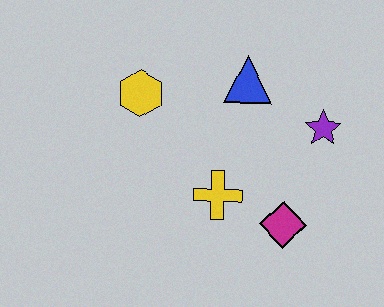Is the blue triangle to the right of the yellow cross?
Yes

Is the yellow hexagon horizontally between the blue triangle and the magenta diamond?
No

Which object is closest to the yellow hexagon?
The blue triangle is closest to the yellow hexagon.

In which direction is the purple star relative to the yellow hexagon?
The purple star is to the right of the yellow hexagon.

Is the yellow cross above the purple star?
No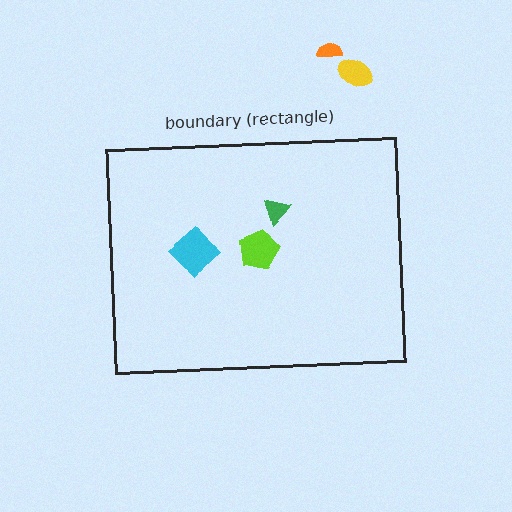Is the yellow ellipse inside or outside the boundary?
Outside.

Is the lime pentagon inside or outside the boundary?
Inside.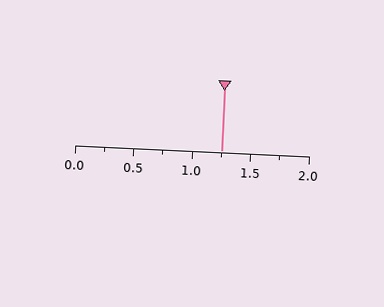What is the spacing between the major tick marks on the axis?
The major ticks are spaced 0.5 apart.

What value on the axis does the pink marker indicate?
The marker indicates approximately 1.25.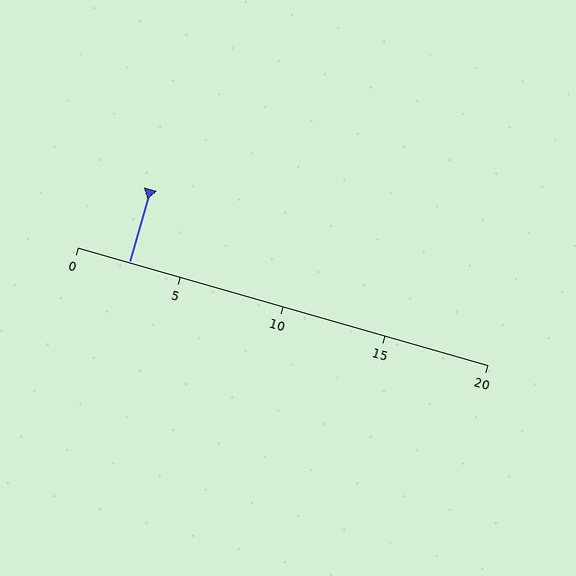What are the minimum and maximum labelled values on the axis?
The axis runs from 0 to 20.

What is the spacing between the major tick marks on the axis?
The major ticks are spaced 5 apart.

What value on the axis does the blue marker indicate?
The marker indicates approximately 2.5.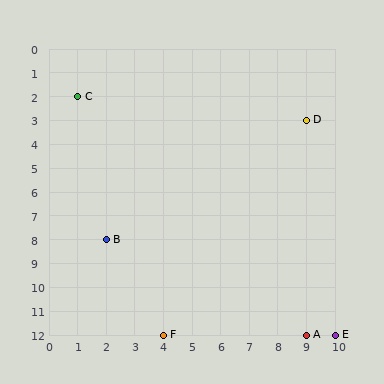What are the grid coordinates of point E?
Point E is at grid coordinates (10, 12).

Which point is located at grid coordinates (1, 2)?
Point C is at (1, 2).